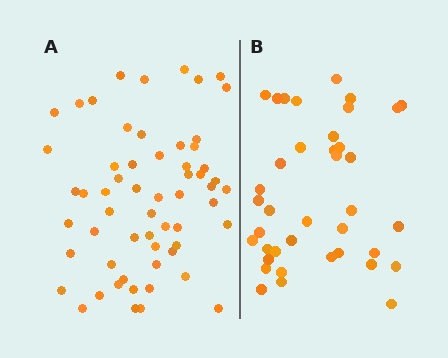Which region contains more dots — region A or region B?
Region A (the left region) has more dots.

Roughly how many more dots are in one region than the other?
Region A has approximately 20 more dots than region B.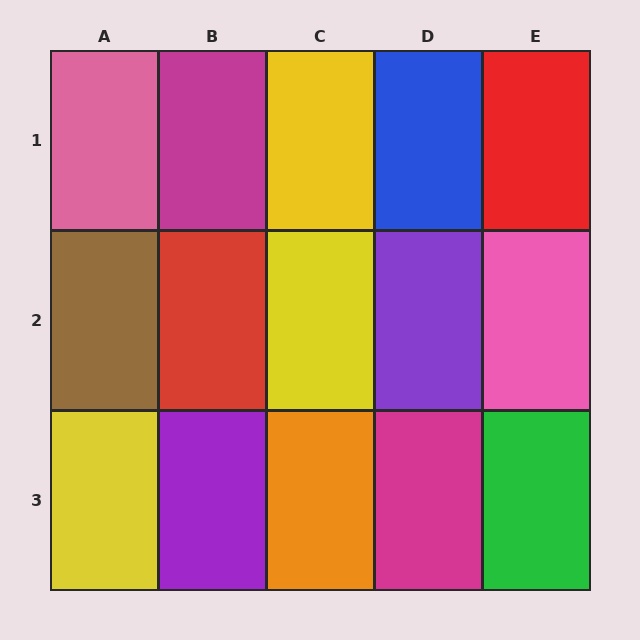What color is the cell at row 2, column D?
Purple.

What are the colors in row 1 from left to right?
Pink, magenta, yellow, blue, red.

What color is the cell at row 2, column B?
Red.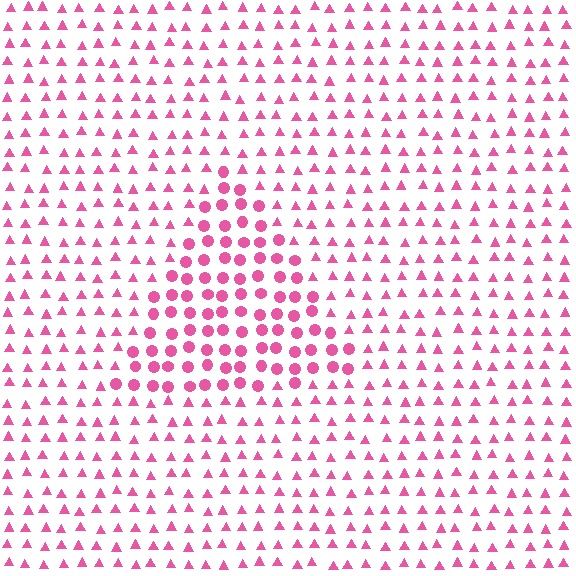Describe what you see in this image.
The image is filled with small pink elements arranged in a uniform grid. A triangle-shaped region contains circles, while the surrounding area contains triangles. The boundary is defined purely by the change in element shape.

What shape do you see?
I see a triangle.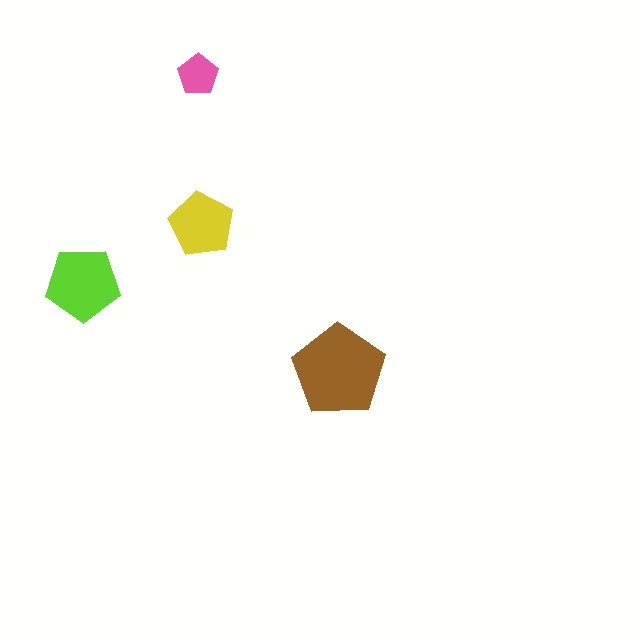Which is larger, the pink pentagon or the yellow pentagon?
The yellow one.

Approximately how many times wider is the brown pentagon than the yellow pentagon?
About 1.5 times wider.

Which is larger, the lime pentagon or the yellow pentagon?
The lime one.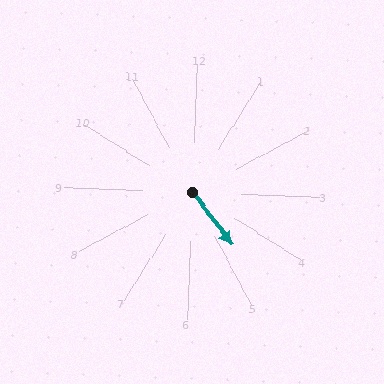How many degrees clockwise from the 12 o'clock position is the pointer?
Approximately 141 degrees.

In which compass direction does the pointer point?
Southeast.